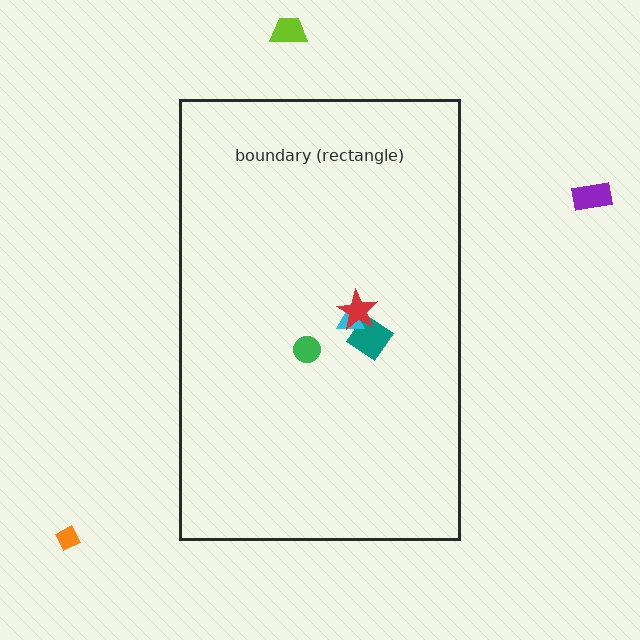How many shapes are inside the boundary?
4 inside, 3 outside.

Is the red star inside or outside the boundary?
Inside.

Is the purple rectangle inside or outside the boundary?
Outside.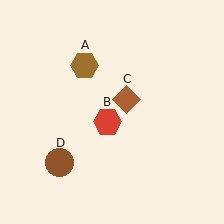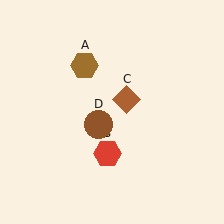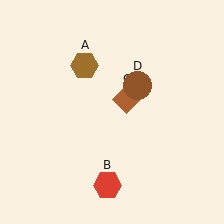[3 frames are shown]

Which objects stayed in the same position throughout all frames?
Brown hexagon (object A) and brown diamond (object C) remained stationary.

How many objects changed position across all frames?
2 objects changed position: red hexagon (object B), brown circle (object D).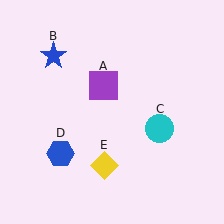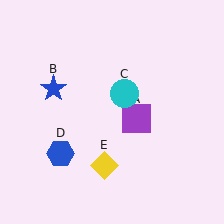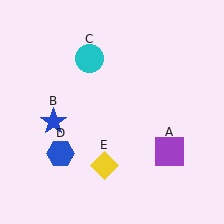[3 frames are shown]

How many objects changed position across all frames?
3 objects changed position: purple square (object A), blue star (object B), cyan circle (object C).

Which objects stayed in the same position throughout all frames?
Blue hexagon (object D) and yellow diamond (object E) remained stationary.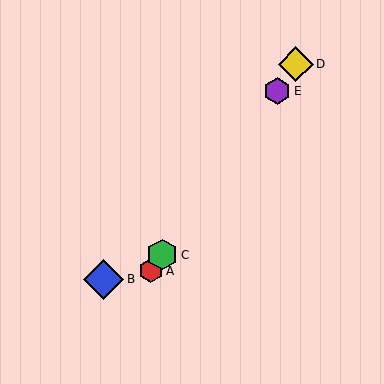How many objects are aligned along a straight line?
4 objects (A, C, D, E) are aligned along a straight line.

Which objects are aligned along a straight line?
Objects A, C, D, E are aligned along a straight line.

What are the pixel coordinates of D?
Object D is at (296, 64).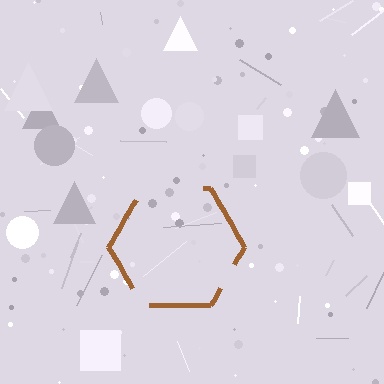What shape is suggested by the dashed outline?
The dashed outline suggests a hexagon.